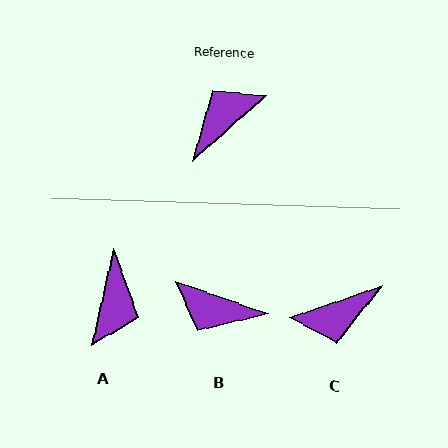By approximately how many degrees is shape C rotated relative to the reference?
Approximately 158 degrees counter-clockwise.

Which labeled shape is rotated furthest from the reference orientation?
C, about 158 degrees away.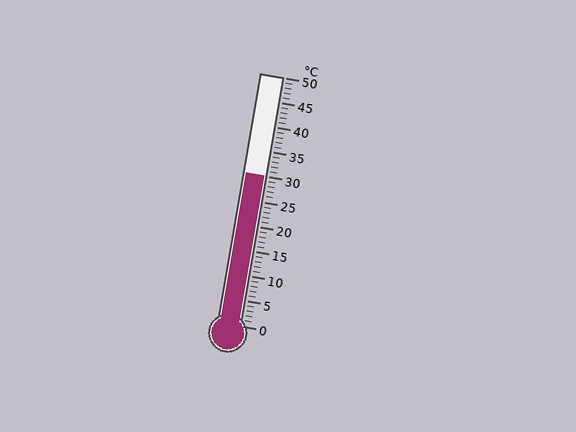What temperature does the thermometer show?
The thermometer shows approximately 30°C.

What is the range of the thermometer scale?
The thermometer scale ranges from 0°C to 50°C.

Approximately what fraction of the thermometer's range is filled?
The thermometer is filled to approximately 60% of its range.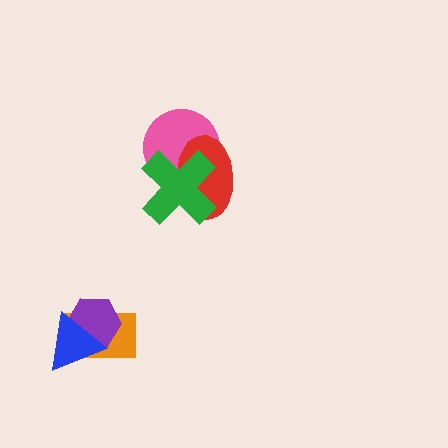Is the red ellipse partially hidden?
Yes, it is partially covered by another shape.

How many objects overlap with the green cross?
2 objects overlap with the green cross.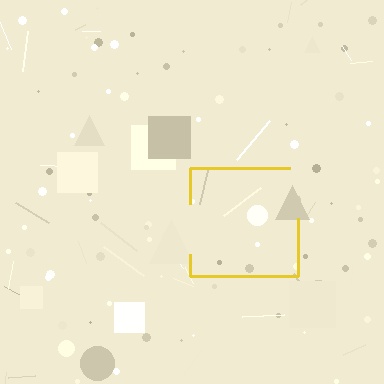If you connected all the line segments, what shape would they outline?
They would outline a square.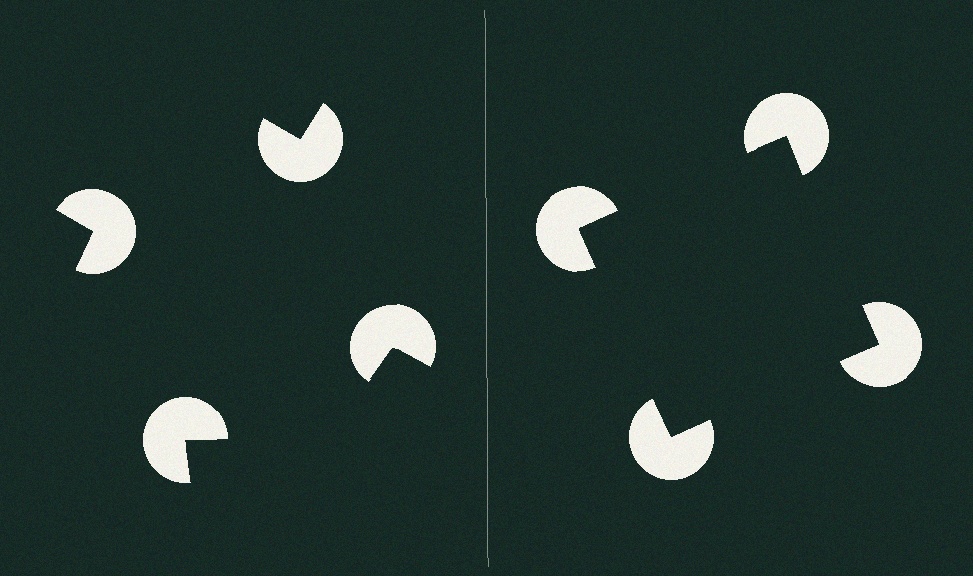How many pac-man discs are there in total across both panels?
8 — 4 on each side.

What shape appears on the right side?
An illusory square.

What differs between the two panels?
The pac-man discs are positioned identically on both sides; only the wedge orientations differ. On the right they align to a square; on the left they are misaligned.